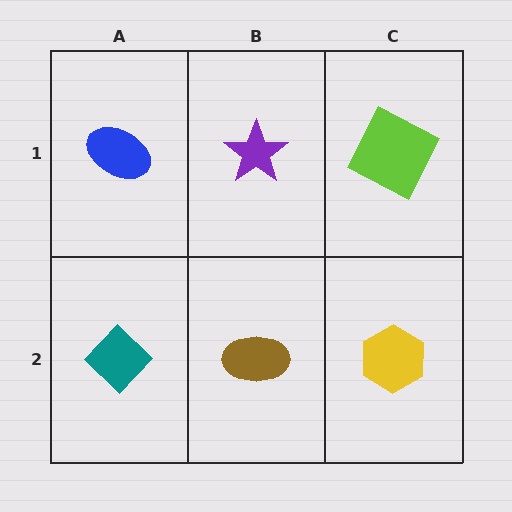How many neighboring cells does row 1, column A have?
2.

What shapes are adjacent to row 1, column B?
A brown ellipse (row 2, column B), a blue ellipse (row 1, column A), a lime square (row 1, column C).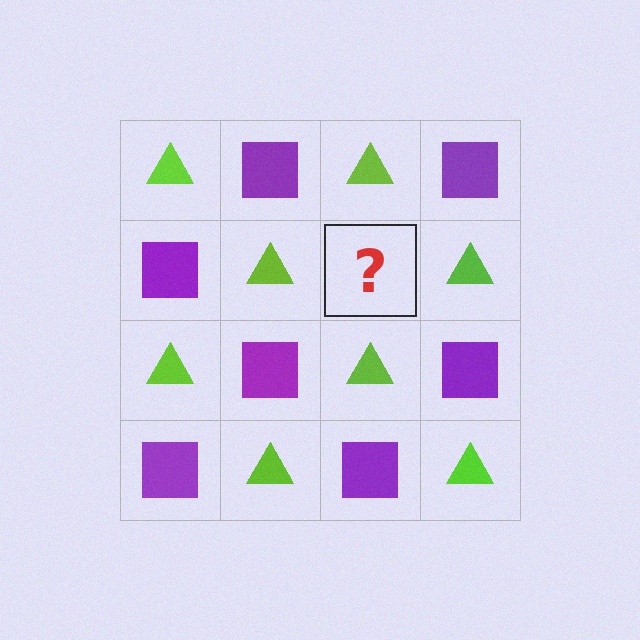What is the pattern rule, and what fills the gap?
The rule is that it alternates lime triangle and purple square in a checkerboard pattern. The gap should be filled with a purple square.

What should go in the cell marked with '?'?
The missing cell should contain a purple square.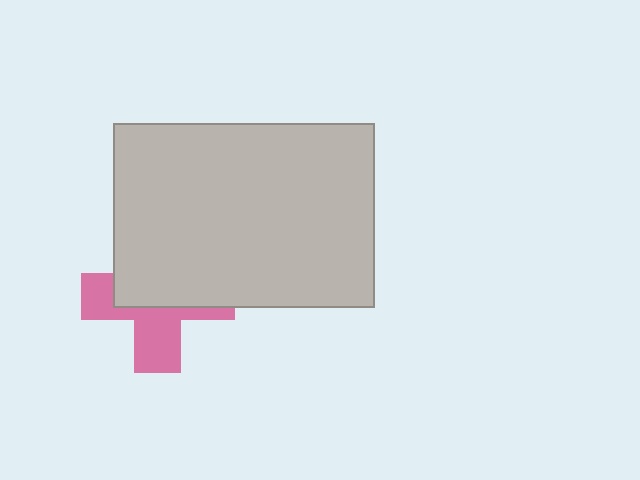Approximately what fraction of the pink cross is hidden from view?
Roughly 55% of the pink cross is hidden behind the light gray rectangle.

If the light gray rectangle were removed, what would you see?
You would see the complete pink cross.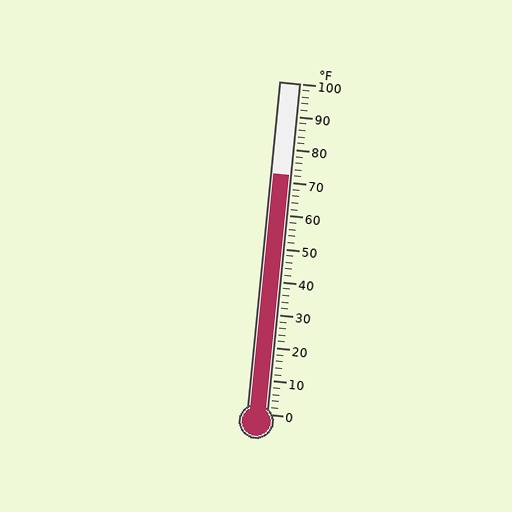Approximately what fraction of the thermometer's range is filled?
The thermometer is filled to approximately 70% of its range.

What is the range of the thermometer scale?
The thermometer scale ranges from 0°F to 100°F.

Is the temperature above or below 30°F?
The temperature is above 30°F.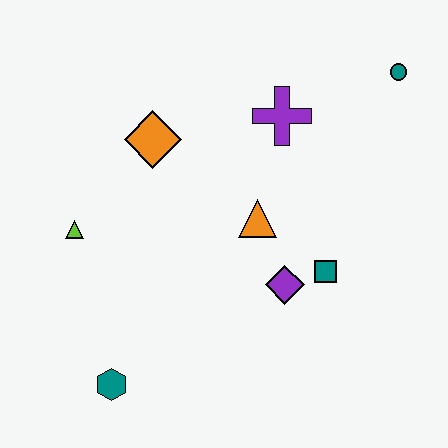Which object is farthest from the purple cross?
The teal hexagon is farthest from the purple cross.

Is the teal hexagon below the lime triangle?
Yes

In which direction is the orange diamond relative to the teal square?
The orange diamond is to the left of the teal square.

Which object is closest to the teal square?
The purple diamond is closest to the teal square.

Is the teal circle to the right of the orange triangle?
Yes